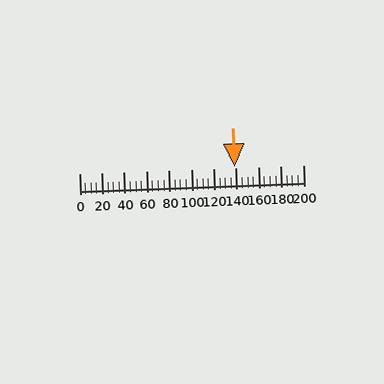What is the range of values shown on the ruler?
The ruler shows values from 0 to 200.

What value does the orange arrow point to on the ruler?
The orange arrow points to approximately 139.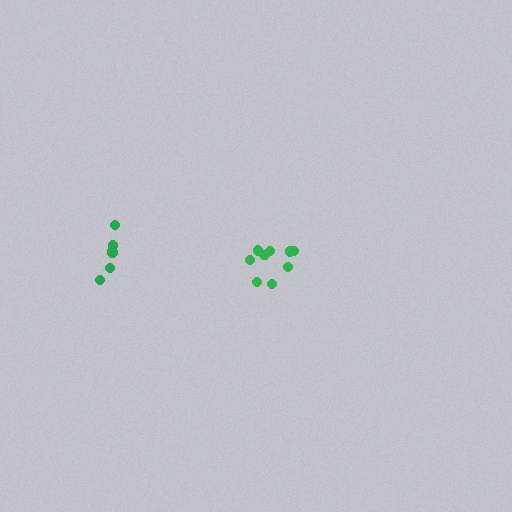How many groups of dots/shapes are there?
There are 2 groups.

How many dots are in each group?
Group 1: 9 dots, Group 2: 7 dots (16 total).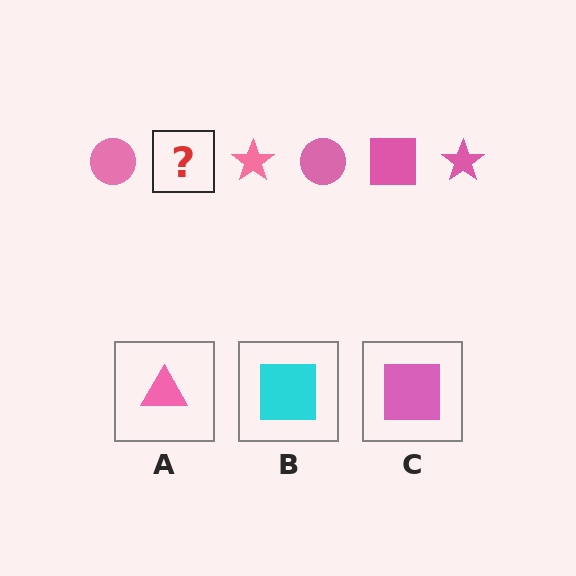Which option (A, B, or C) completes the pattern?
C.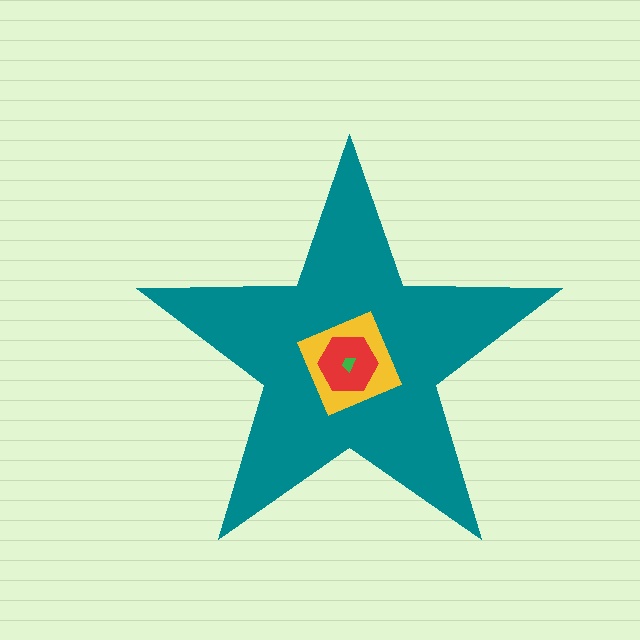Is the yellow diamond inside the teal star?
Yes.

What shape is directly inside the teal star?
The yellow diamond.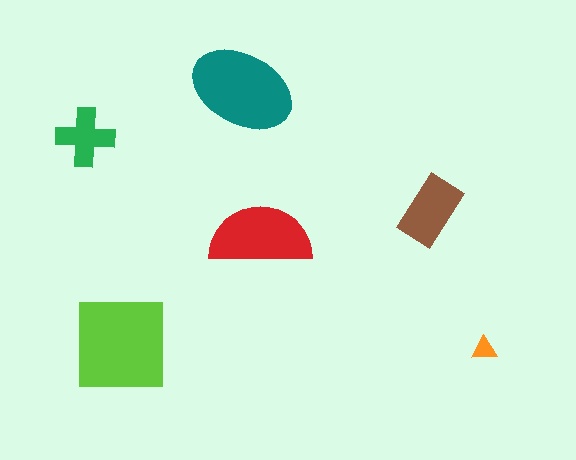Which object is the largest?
The lime square.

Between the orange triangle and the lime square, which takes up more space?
The lime square.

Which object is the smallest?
The orange triangle.